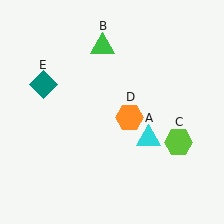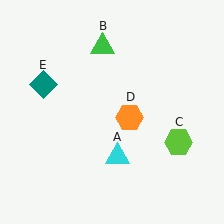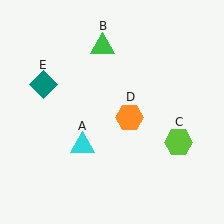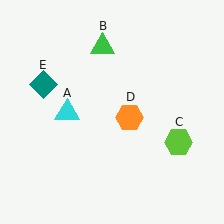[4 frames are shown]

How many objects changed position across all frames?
1 object changed position: cyan triangle (object A).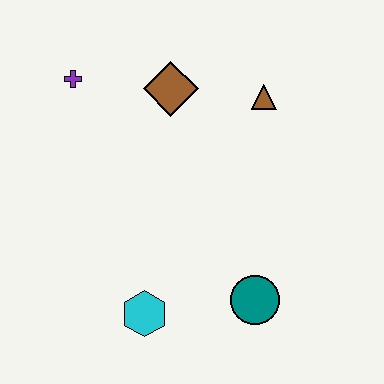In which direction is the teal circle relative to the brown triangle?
The teal circle is below the brown triangle.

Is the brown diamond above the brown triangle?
Yes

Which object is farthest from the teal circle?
The purple cross is farthest from the teal circle.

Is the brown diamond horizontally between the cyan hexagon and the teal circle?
Yes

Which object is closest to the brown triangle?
The brown diamond is closest to the brown triangle.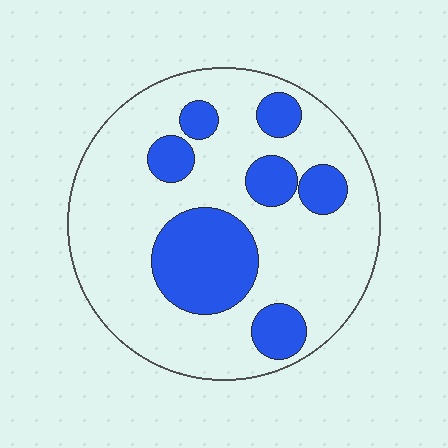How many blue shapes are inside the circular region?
7.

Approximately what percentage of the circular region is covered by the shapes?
Approximately 25%.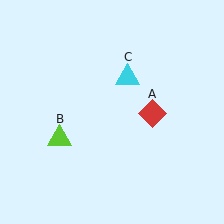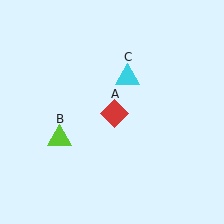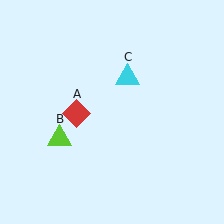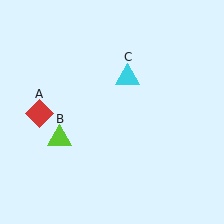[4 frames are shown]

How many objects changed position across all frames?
1 object changed position: red diamond (object A).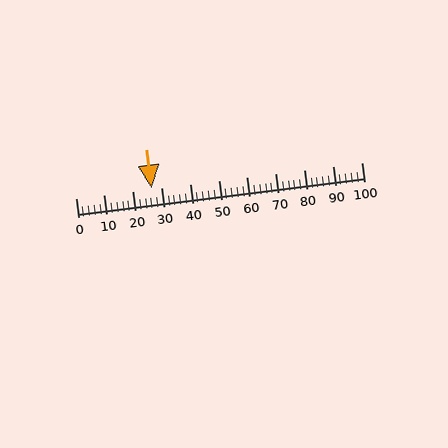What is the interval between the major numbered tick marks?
The major tick marks are spaced 10 units apart.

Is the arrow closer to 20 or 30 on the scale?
The arrow is closer to 30.